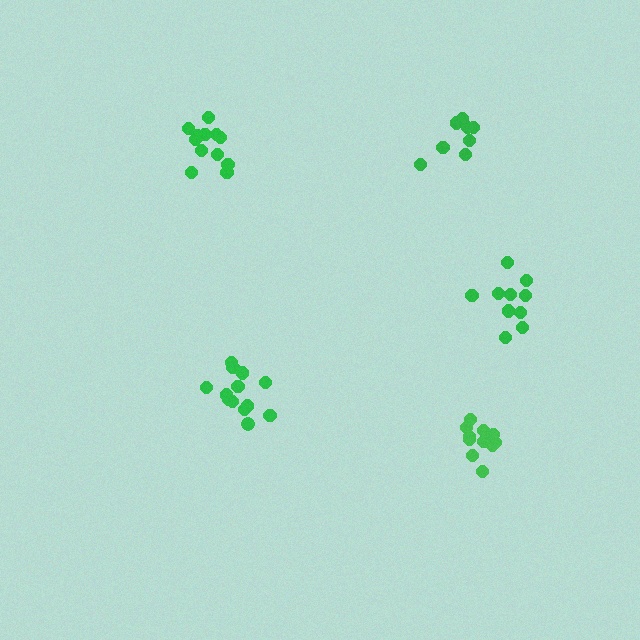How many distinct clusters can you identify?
There are 5 distinct clusters.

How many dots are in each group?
Group 1: 10 dots, Group 2: 13 dots, Group 3: 12 dots, Group 4: 8 dots, Group 5: 11 dots (54 total).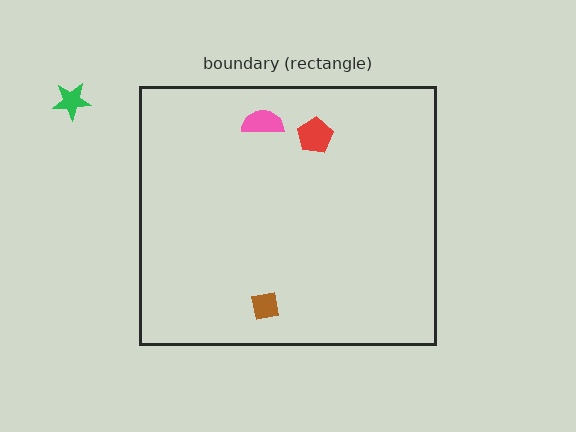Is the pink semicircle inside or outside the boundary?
Inside.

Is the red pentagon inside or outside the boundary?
Inside.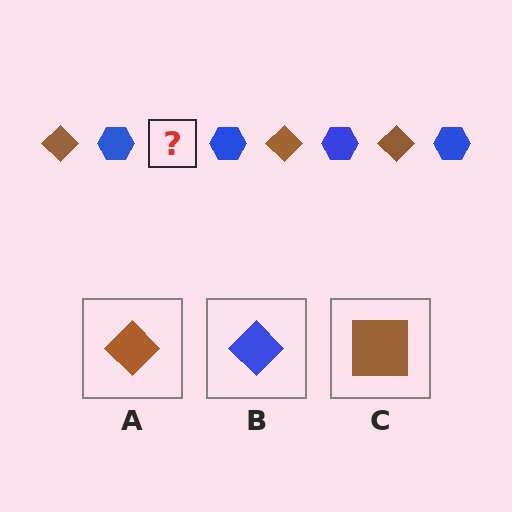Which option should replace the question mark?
Option A.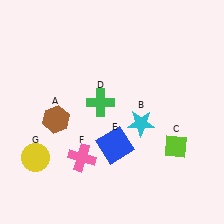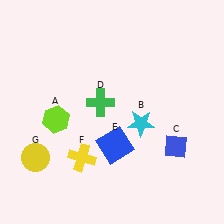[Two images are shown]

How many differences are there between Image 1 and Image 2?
There are 3 differences between the two images.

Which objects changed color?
A changed from brown to lime. C changed from lime to blue. F changed from pink to yellow.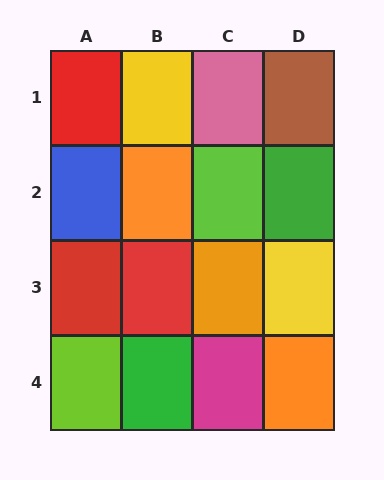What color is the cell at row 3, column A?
Red.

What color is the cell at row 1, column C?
Pink.